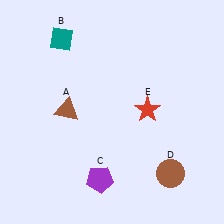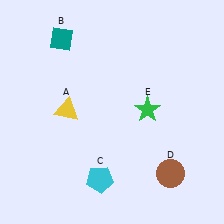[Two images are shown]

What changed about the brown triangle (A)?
In Image 1, A is brown. In Image 2, it changed to yellow.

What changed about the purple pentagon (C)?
In Image 1, C is purple. In Image 2, it changed to cyan.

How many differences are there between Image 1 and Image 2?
There are 3 differences between the two images.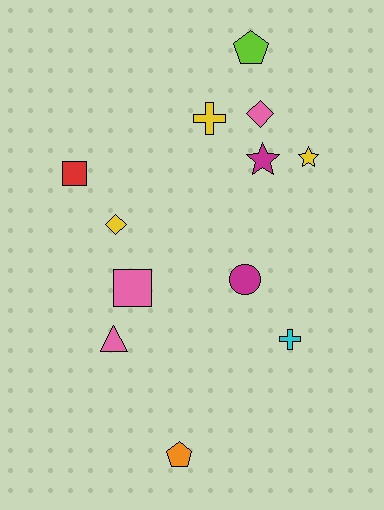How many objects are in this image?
There are 12 objects.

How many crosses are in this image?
There are 2 crosses.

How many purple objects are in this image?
There are no purple objects.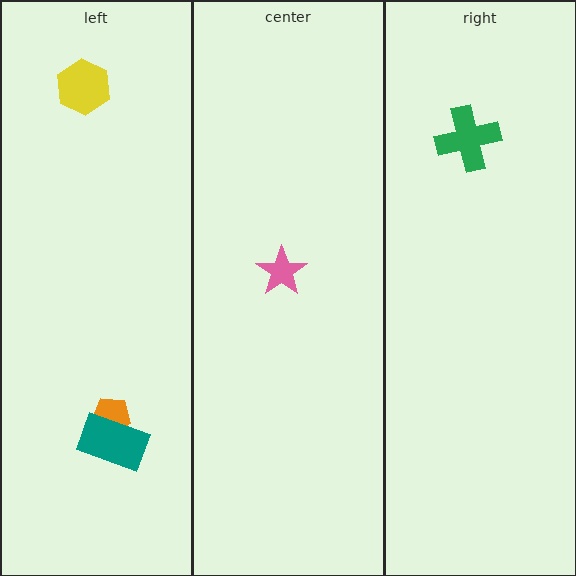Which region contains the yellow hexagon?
The left region.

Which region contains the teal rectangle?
The left region.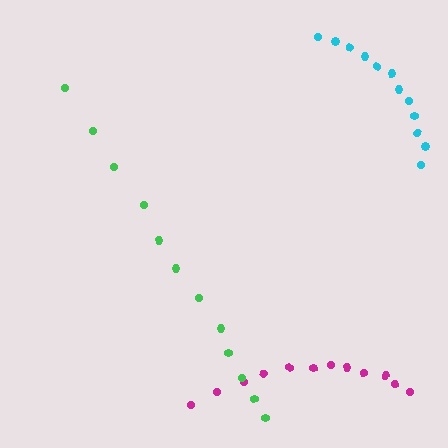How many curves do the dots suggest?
There are 3 distinct paths.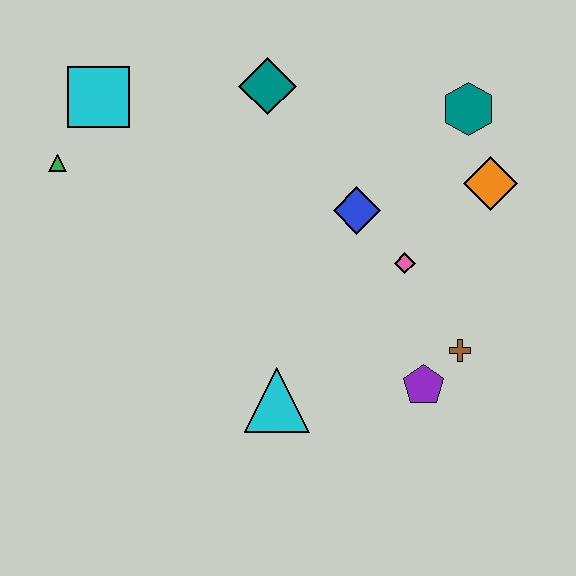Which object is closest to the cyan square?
The green triangle is closest to the cyan square.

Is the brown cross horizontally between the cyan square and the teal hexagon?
Yes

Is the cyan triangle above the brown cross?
No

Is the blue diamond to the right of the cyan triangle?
Yes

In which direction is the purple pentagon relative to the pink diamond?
The purple pentagon is below the pink diamond.